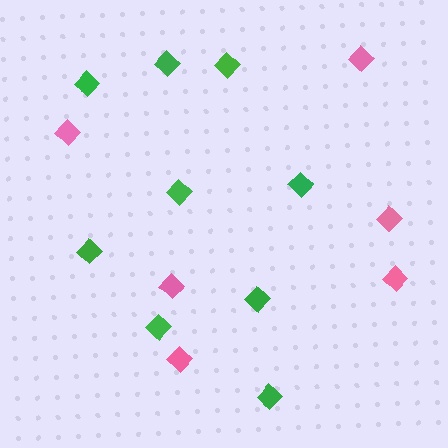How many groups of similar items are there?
There are 2 groups: one group of green diamonds (9) and one group of pink diamonds (6).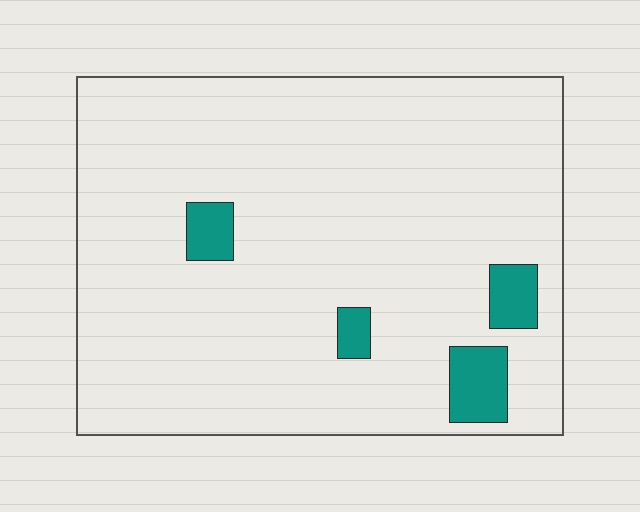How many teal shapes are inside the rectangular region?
4.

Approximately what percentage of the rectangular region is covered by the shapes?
Approximately 5%.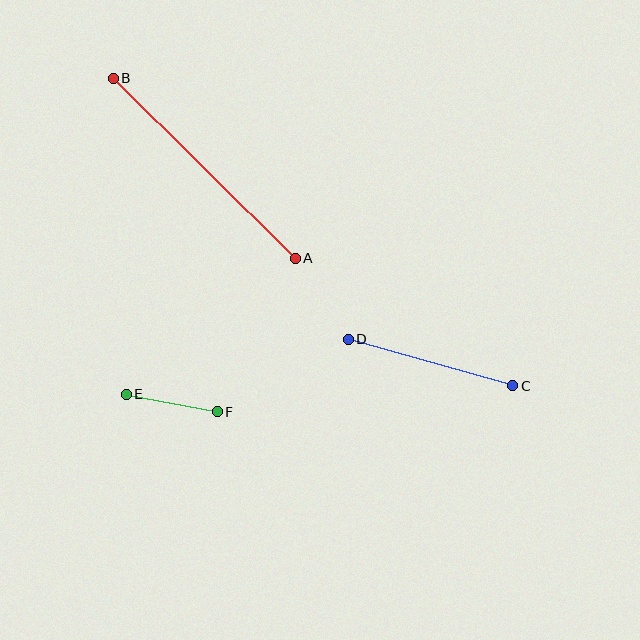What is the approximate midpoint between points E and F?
The midpoint is at approximately (172, 403) pixels.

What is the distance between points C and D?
The distance is approximately 171 pixels.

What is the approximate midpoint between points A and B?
The midpoint is at approximately (204, 168) pixels.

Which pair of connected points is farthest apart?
Points A and B are farthest apart.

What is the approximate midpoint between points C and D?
The midpoint is at approximately (431, 363) pixels.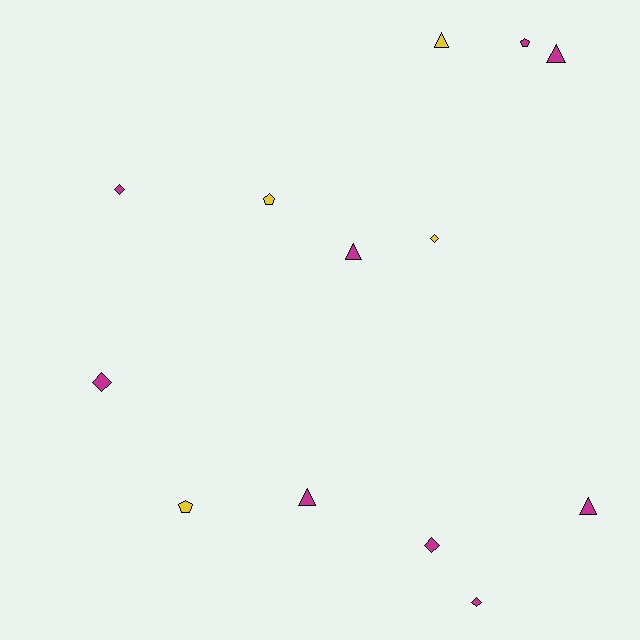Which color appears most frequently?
Magenta, with 9 objects.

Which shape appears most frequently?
Diamond, with 5 objects.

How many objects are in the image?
There are 13 objects.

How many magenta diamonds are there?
There are 4 magenta diamonds.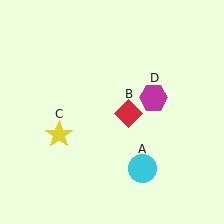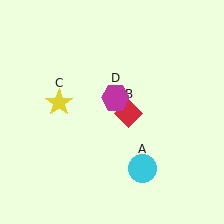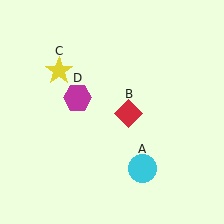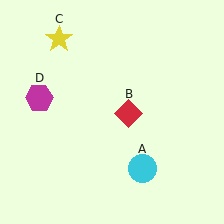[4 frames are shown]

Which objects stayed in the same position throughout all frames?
Cyan circle (object A) and red diamond (object B) remained stationary.